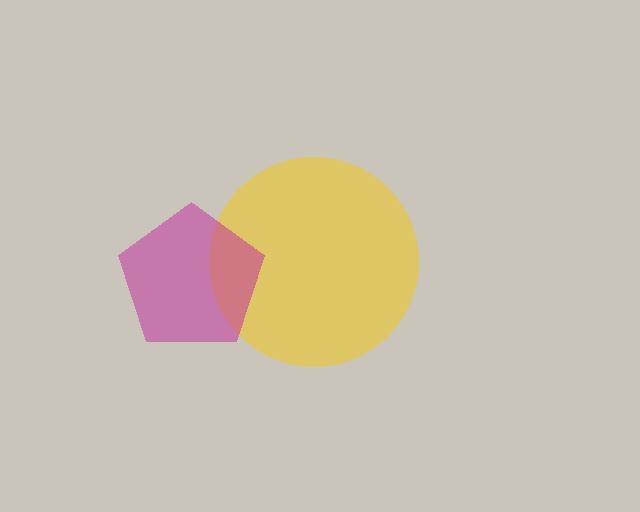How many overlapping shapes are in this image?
There are 2 overlapping shapes in the image.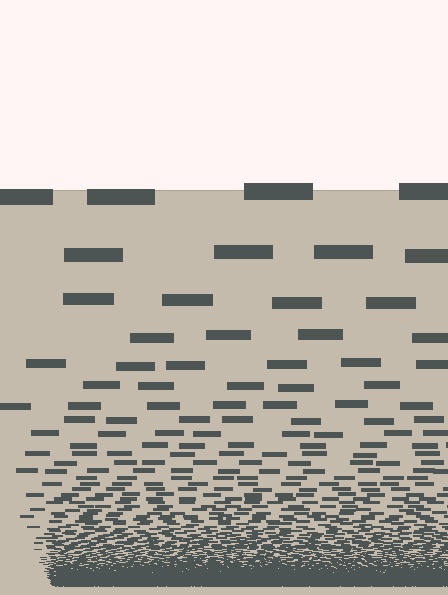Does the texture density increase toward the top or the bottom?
Density increases toward the bottom.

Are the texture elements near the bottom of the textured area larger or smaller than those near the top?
Smaller. The gradient is inverted — elements near the bottom are smaller and denser.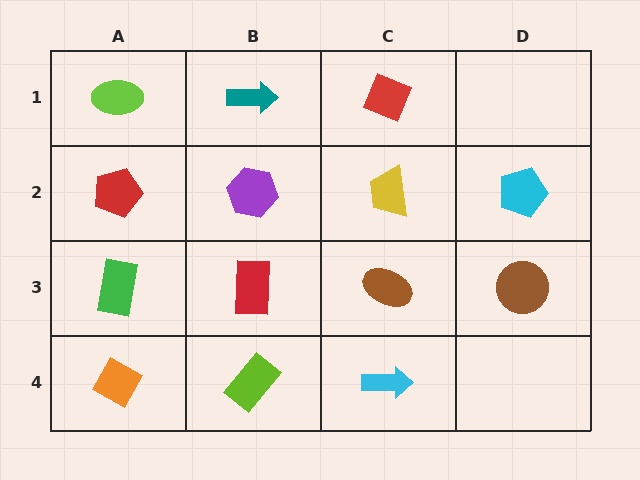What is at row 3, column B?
A red rectangle.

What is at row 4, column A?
An orange diamond.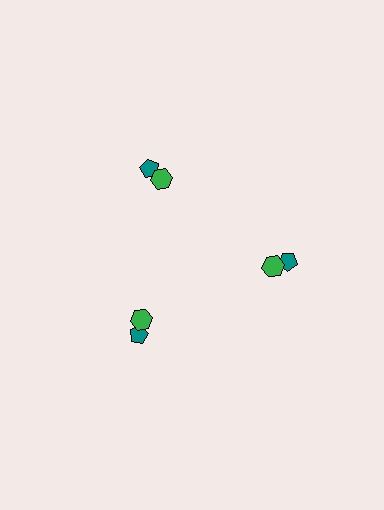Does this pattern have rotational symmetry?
Yes, this pattern has 3-fold rotational symmetry. It looks the same after rotating 120 degrees around the center.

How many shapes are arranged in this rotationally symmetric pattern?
There are 6 shapes, arranged in 3 groups of 2.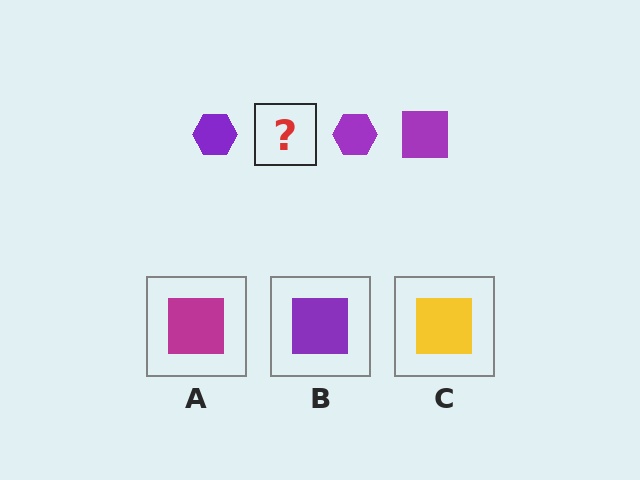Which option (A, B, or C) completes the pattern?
B.